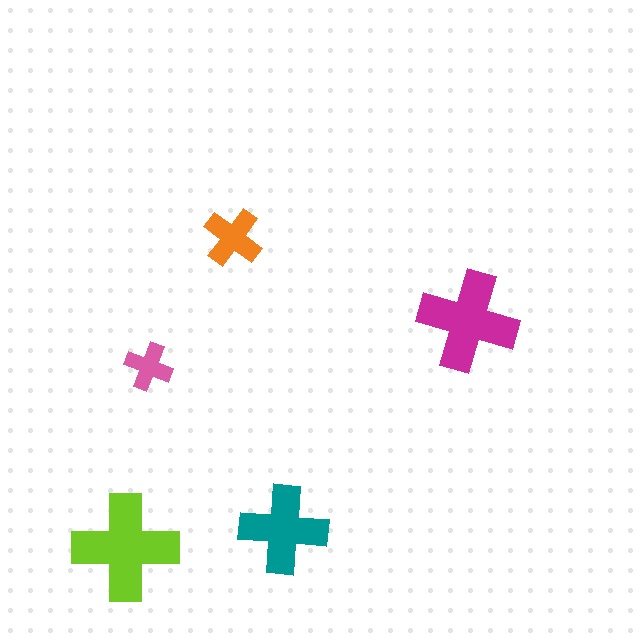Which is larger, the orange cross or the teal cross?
The teal one.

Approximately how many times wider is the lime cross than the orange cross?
About 2 times wider.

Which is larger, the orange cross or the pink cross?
The orange one.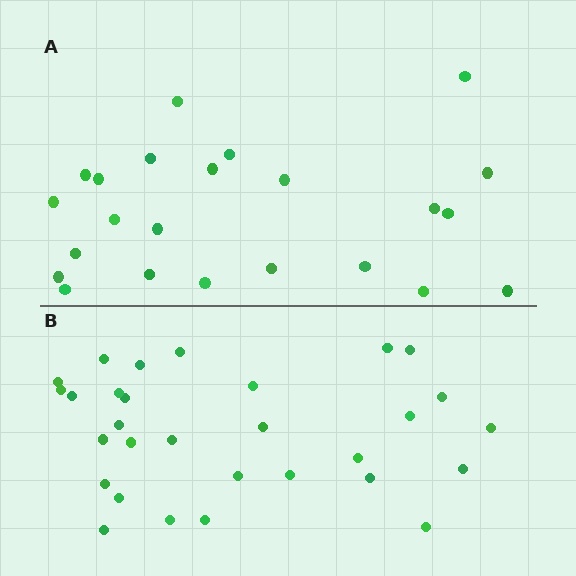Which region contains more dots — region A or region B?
Region B (the bottom region) has more dots.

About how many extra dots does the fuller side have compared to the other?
Region B has roughly 8 or so more dots than region A.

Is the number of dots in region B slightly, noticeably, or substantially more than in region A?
Region B has noticeably more, but not dramatically so. The ratio is roughly 1.3 to 1.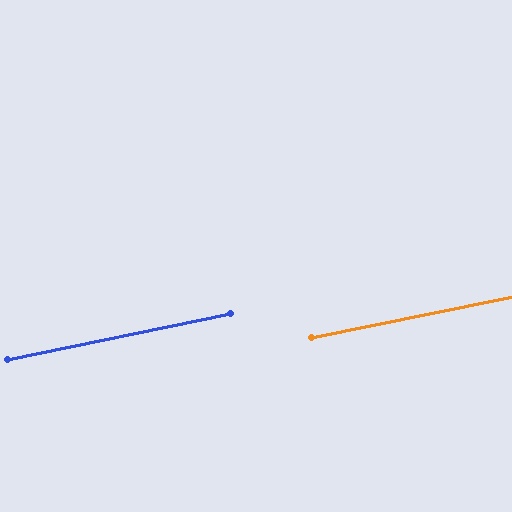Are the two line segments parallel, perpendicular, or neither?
Parallel — their directions differ by only 0.2°.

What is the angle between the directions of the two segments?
Approximately 0 degrees.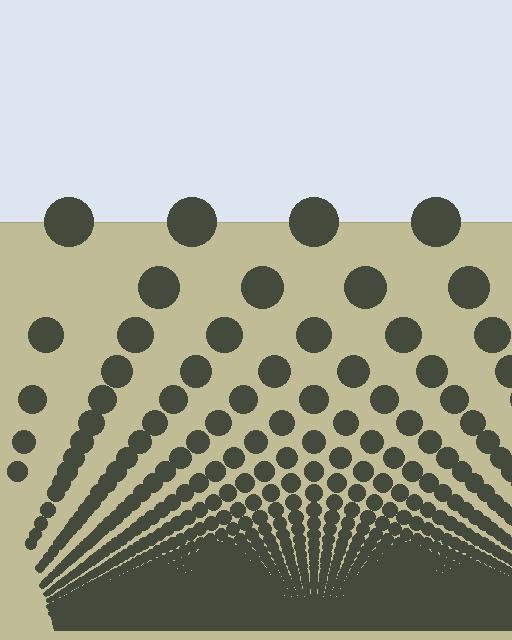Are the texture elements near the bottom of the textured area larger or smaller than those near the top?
Smaller. The gradient is inverted — elements near the bottom are smaller and denser.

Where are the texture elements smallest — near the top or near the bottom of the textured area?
Near the bottom.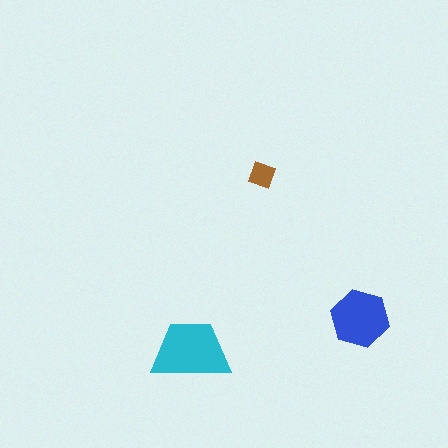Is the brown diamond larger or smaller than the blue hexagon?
Smaller.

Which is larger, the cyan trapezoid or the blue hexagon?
The cyan trapezoid.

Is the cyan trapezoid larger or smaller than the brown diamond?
Larger.